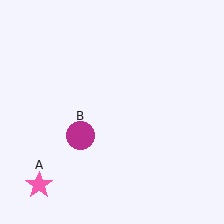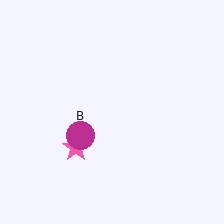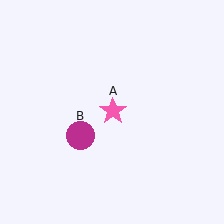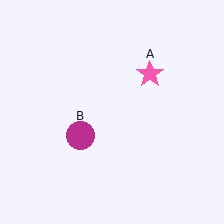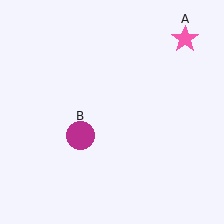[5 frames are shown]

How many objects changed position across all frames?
1 object changed position: pink star (object A).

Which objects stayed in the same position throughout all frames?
Magenta circle (object B) remained stationary.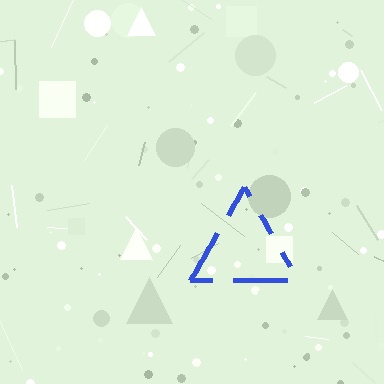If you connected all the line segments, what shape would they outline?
They would outline a triangle.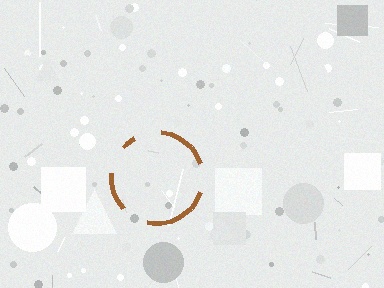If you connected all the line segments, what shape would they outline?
They would outline a circle.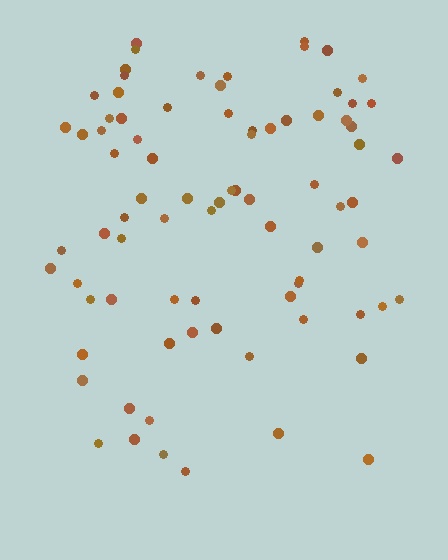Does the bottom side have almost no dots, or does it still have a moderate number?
Still a moderate number, just noticeably fewer than the top.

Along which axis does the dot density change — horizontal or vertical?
Vertical.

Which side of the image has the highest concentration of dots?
The top.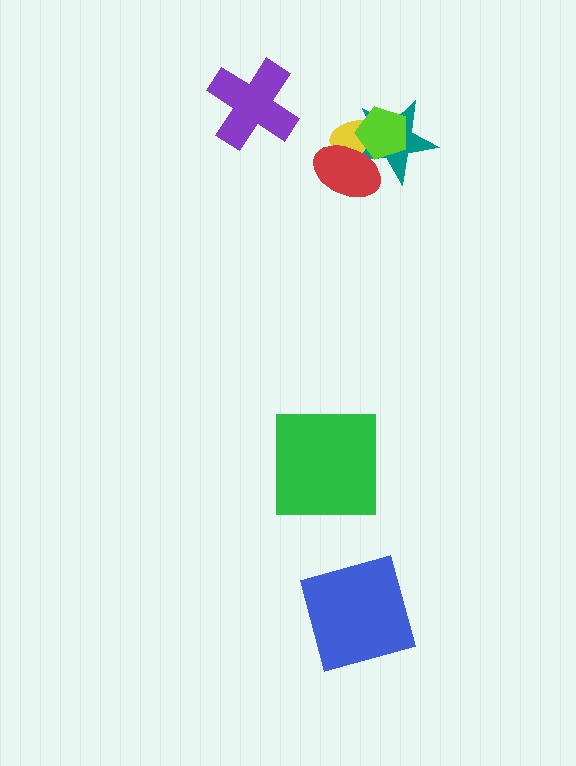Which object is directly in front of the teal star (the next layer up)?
The lime pentagon is directly in front of the teal star.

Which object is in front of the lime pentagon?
The red ellipse is in front of the lime pentagon.